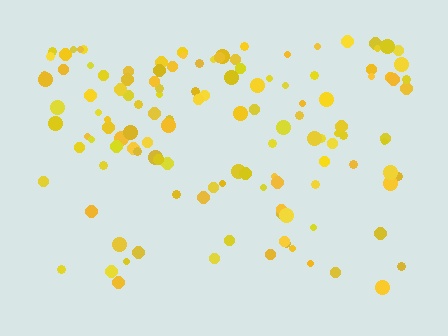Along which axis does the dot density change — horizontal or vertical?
Vertical.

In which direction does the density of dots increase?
From bottom to top, with the top side densest.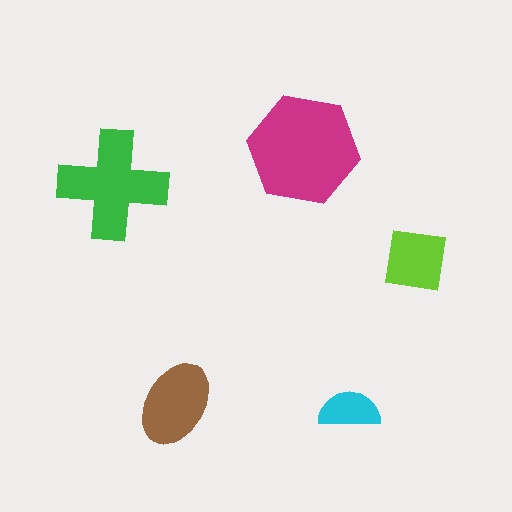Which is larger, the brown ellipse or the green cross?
The green cross.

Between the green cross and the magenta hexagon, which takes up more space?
The magenta hexagon.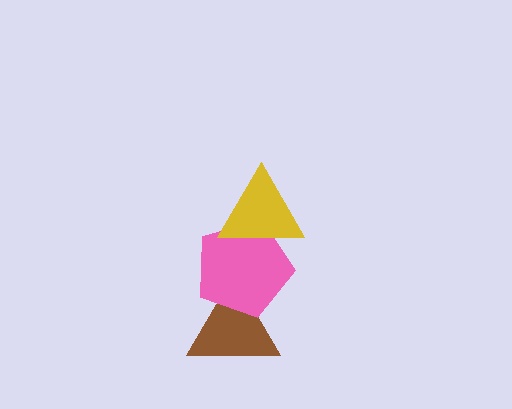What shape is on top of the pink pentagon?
The yellow triangle is on top of the pink pentagon.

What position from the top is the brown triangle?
The brown triangle is 3rd from the top.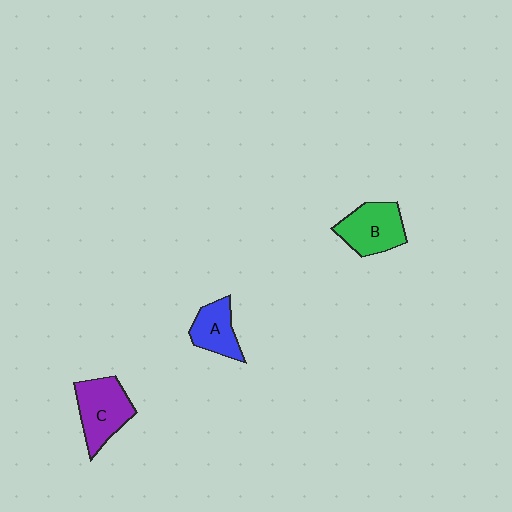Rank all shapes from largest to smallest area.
From largest to smallest: C (purple), B (green), A (blue).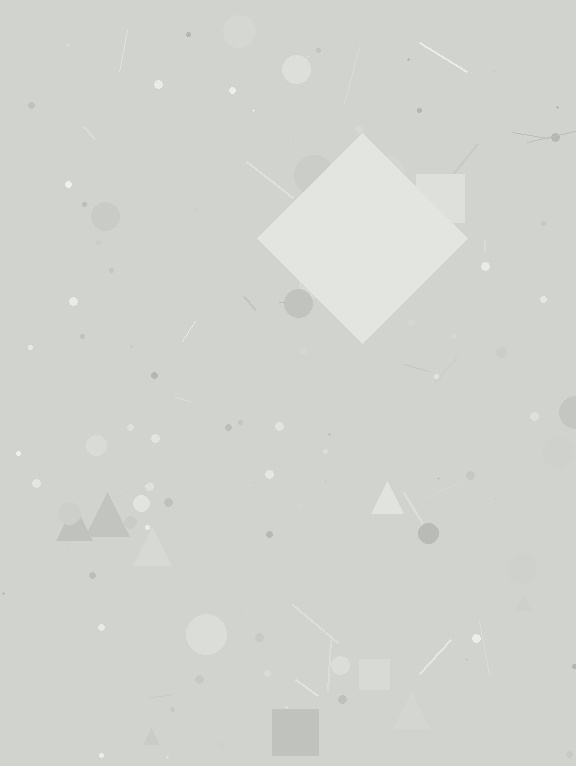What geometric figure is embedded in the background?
A diamond is embedded in the background.